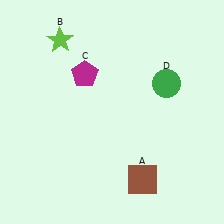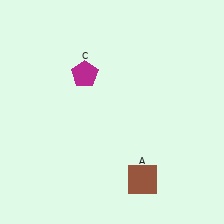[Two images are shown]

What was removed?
The green circle (D), the lime star (B) were removed in Image 2.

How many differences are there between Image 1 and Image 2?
There are 2 differences between the two images.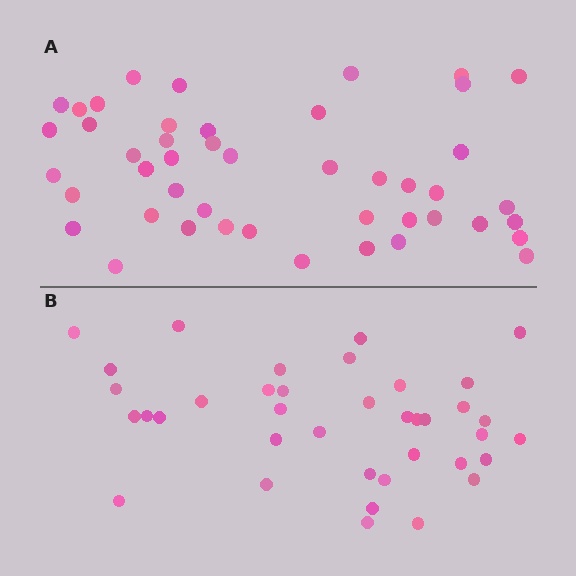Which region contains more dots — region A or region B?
Region A (the top region) has more dots.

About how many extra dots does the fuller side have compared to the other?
Region A has roughly 8 or so more dots than region B.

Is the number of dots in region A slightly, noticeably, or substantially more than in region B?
Region A has only slightly more — the two regions are fairly close. The ratio is roughly 1.2 to 1.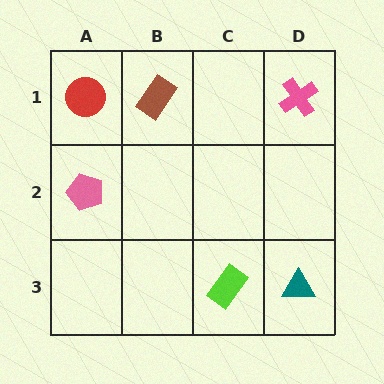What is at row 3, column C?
A lime rectangle.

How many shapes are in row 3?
2 shapes.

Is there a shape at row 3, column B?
No, that cell is empty.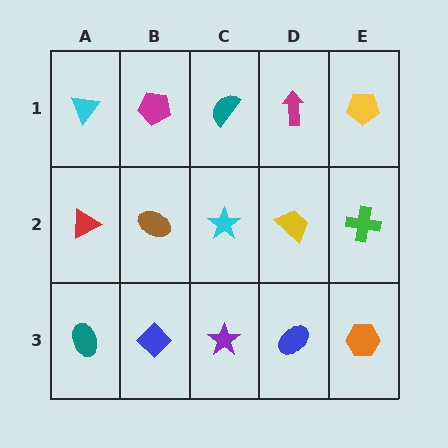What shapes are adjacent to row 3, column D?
A yellow trapezoid (row 2, column D), a purple star (row 3, column C), an orange hexagon (row 3, column E).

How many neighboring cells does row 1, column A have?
2.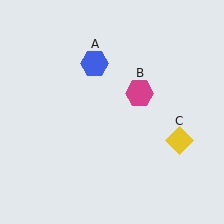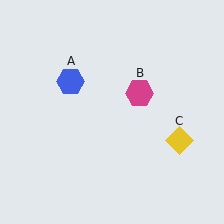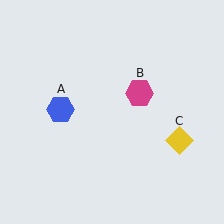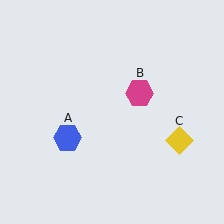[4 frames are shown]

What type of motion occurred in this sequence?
The blue hexagon (object A) rotated counterclockwise around the center of the scene.